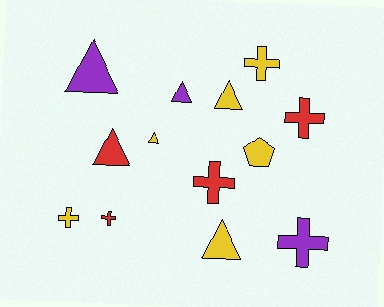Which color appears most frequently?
Yellow, with 6 objects.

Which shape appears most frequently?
Cross, with 6 objects.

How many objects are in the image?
There are 13 objects.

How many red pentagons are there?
There are no red pentagons.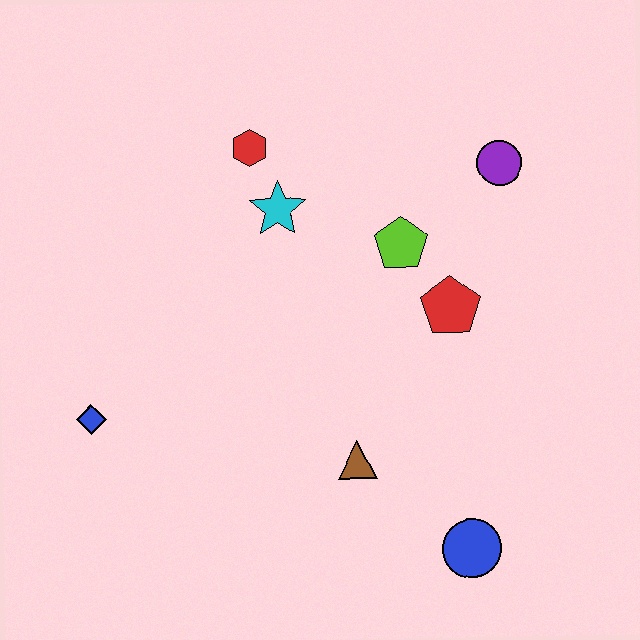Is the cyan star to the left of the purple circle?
Yes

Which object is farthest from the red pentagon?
The blue diamond is farthest from the red pentagon.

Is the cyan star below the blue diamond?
No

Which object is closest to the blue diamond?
The brown triangle is closest to the blue diamond.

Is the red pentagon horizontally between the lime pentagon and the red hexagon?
No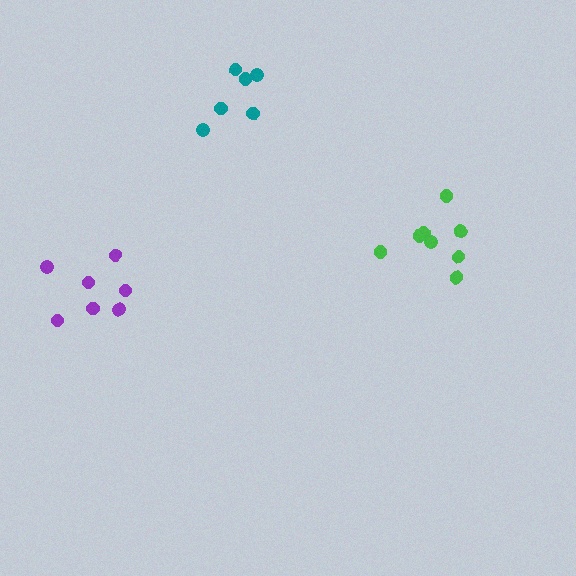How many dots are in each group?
Group 1: 6 dots, Group 2: 7 dots, Group 3: 8 dots (21 total).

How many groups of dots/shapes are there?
There are 3 groups.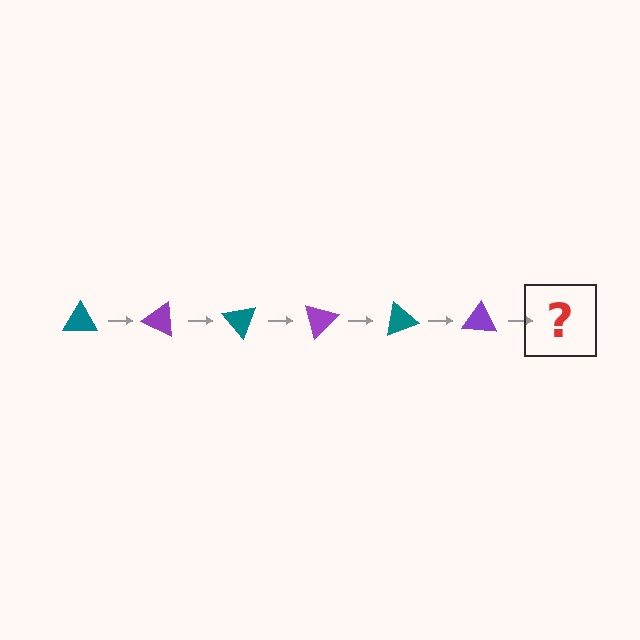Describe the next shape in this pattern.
It should be a teal triangle, rotated 150 degrees from the start.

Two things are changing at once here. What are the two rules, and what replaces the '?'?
The two rules are that it rotates 25 degrees each step and the color cycles through teal and purple. The '?' should be a teal triangle, rotated 150 degrees from the start.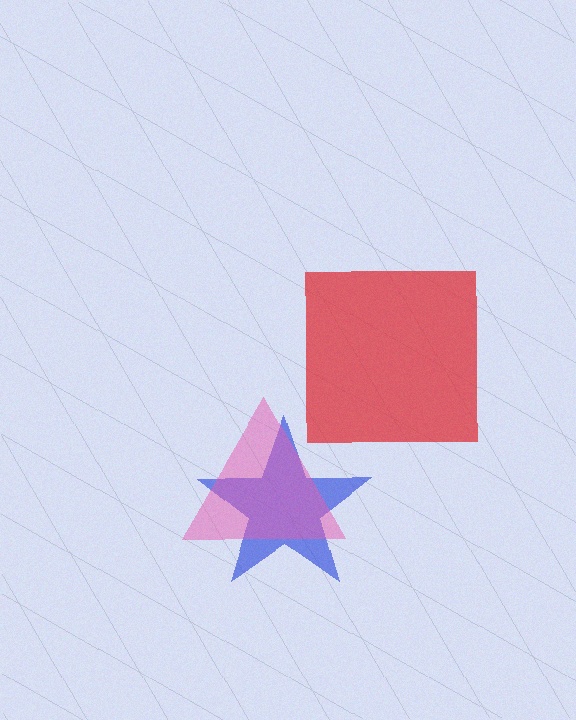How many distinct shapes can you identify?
There are 3 distinct shapes: a blue star, a pink triangle, a red square.